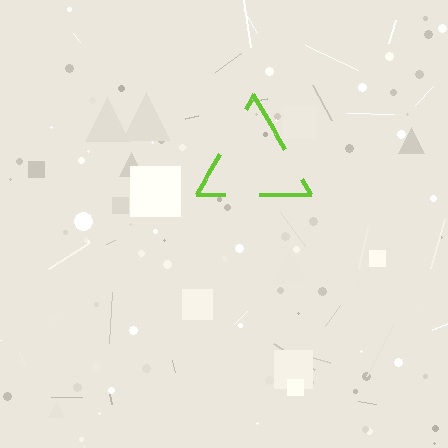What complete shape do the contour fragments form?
The contour fragments form a triangle.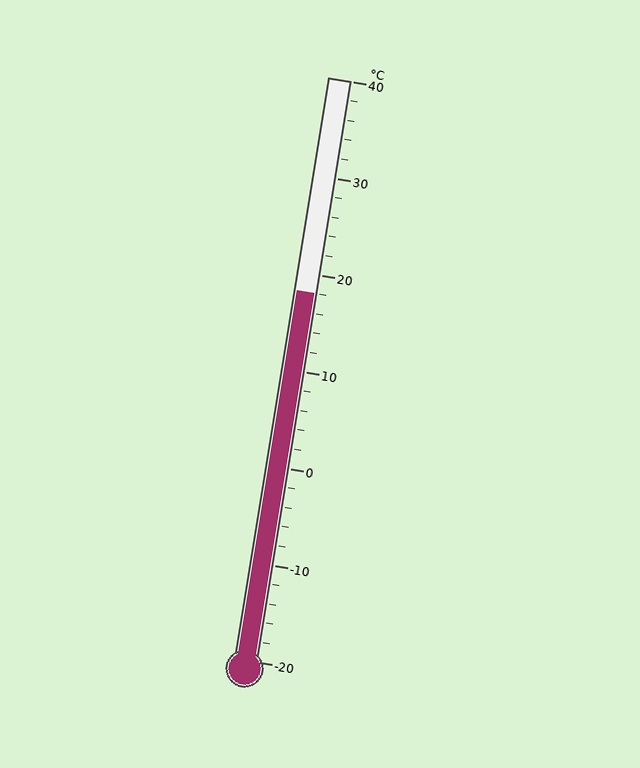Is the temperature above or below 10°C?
The temperature is above 10°C.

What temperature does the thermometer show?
The thermometer shows approximately 18°C.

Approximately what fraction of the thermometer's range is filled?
The thermometer is filled to approximately 65% of its range.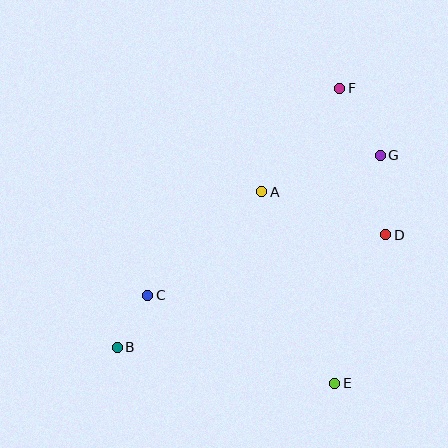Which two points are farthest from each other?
Points B and F are farthest from each other.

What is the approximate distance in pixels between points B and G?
The distance between B and G is approximately 326 pixels.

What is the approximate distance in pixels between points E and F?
The distance between E and F is approximately 295 pixels.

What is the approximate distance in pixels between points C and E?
The distance between C and E is approximately 207 pixels.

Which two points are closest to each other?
Points B and C are closest to each other.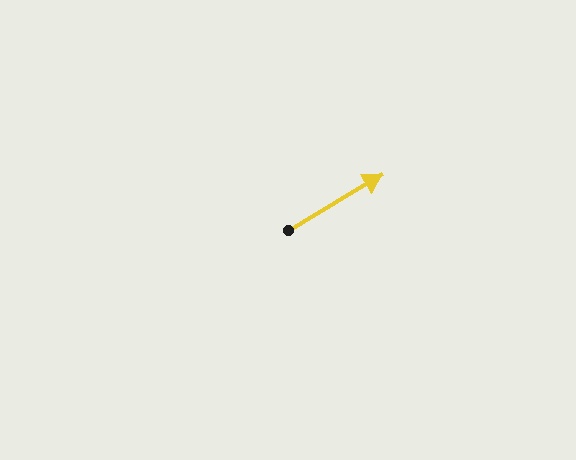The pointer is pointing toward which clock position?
Roughly 2 o'clock.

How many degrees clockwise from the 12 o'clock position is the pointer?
Approximately 59 degrees.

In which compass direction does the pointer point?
Northeast.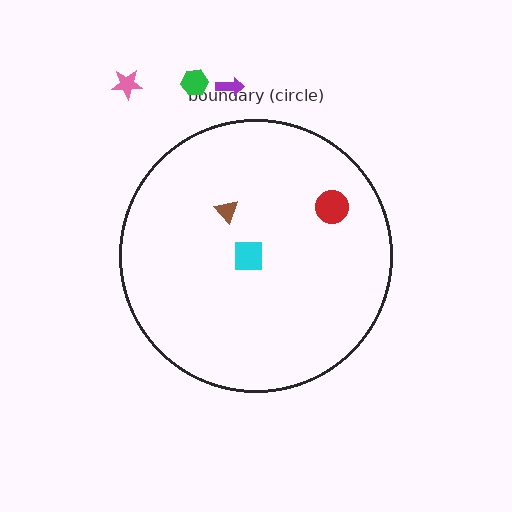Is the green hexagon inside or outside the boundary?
Outside.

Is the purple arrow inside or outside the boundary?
Outside.